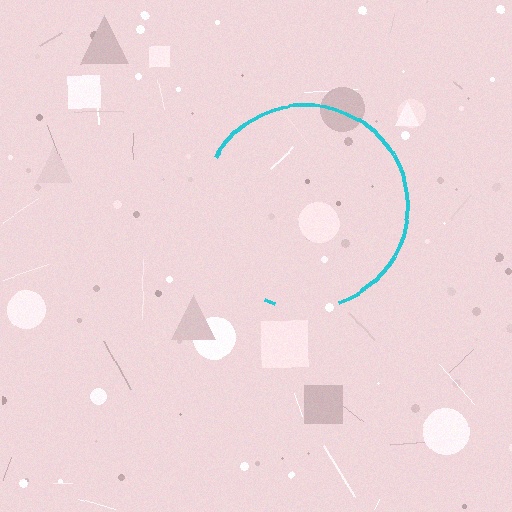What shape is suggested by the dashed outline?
The dashed outline suggests a circle.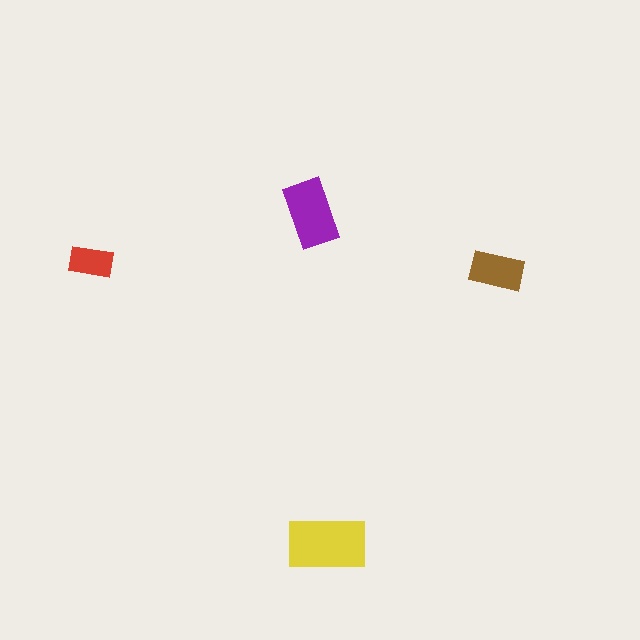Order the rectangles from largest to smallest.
the yellow one, the purple one, the brown one, the red one.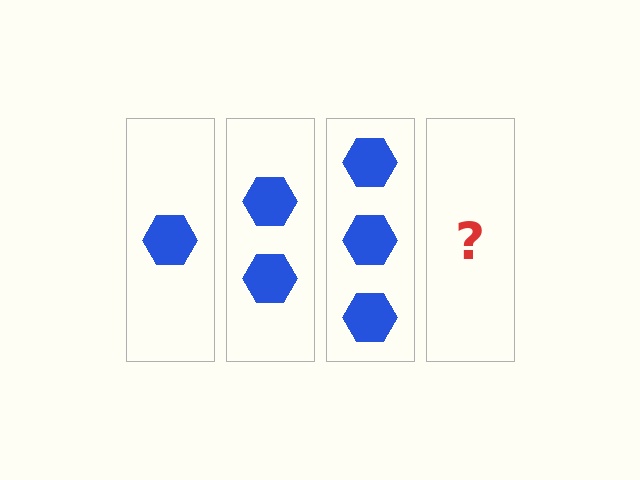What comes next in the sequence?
The next element should be 4 hexagons.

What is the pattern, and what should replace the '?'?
The pattern is that each step adds one more hexagon. The '?' should be 4 hexagons.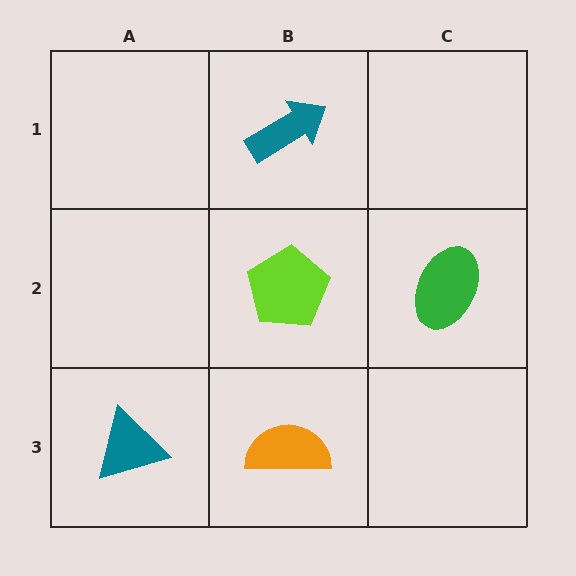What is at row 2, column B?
A lime pentagon.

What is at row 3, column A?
A teal triangle.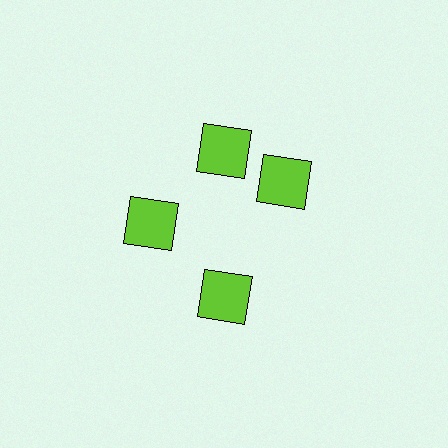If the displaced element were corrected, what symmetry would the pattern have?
It would have 4-fold rotational symmetry — the pattern would map onto itself every 90 degrees.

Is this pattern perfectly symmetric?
No. The 4 lime squares are arranged in a ring, but one element near the 3 o'clock position is rotated out of alignment along the ring, breaking the 4-fold rotational symmetry.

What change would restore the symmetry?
The symmetry would be restored by rotating it back into even spacing with its neighbors so that all 4 squares sit at equal angles and equal distance from the center.